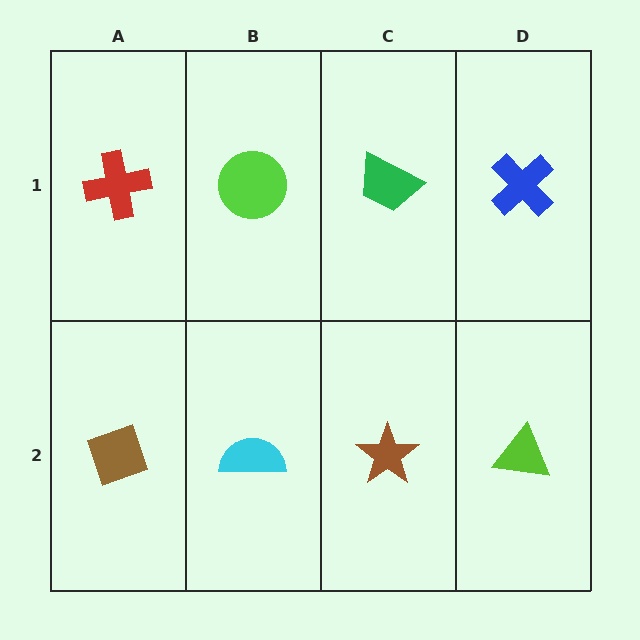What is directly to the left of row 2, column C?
A cyan semicircle.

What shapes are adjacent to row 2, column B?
A lime circle (row 1, column B), a brown diamond (row 2, column A), a brown star (row 2, column C).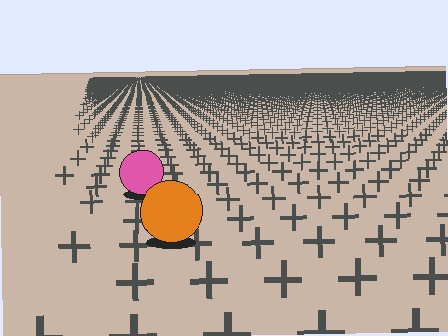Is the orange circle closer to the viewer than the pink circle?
Yes. The orange circle is closer — you can tell from the texture gradient: the ground texture is coarser near it.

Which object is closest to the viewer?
The orange circle is closest. The texture marks near it are larger and more spread out.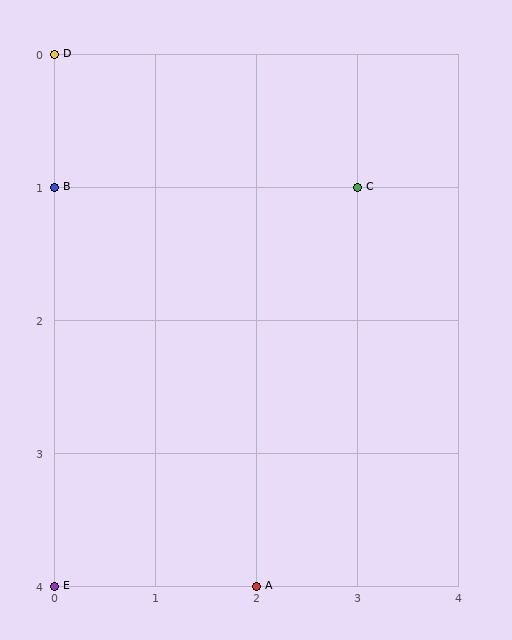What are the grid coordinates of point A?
Point A is at grid coordinates (2, 4).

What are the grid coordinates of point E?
Point E is at grid coordinates (0, 4).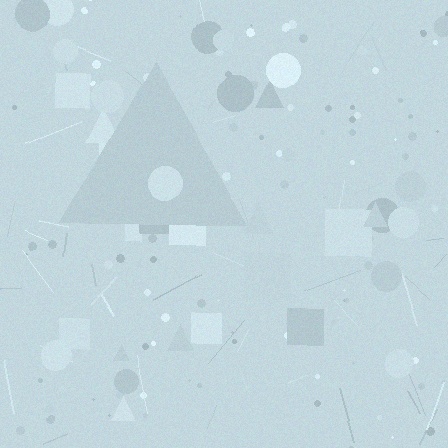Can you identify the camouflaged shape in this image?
The camouflaged shape is a triangle.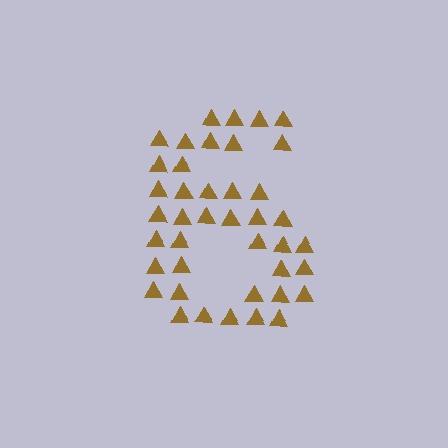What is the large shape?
The large shape is the digit 6.